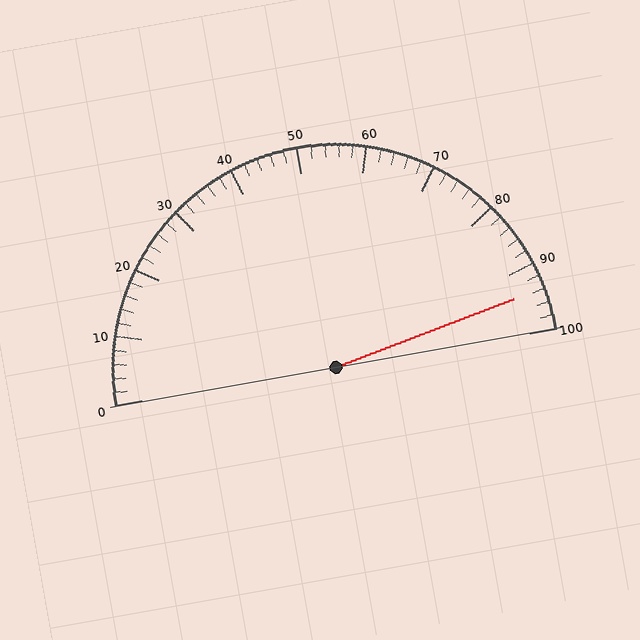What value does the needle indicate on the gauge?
The needle indicates approximately 94.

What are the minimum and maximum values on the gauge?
The gauge ranges from 0 to 100.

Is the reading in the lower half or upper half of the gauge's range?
The reading is in the upper half of the range (0 to 100).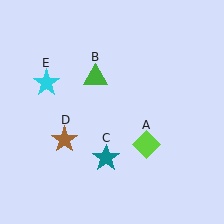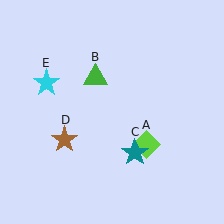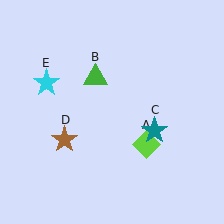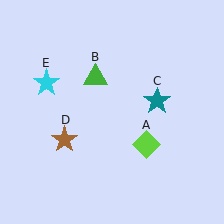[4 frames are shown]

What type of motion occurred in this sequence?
The teal star (object C) rotated counterclockwise around the center of the scene.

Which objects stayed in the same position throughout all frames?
Lime diamond (object A) and green triangle (object B) and brown star (object D) and cyan star (object E) remained stationary.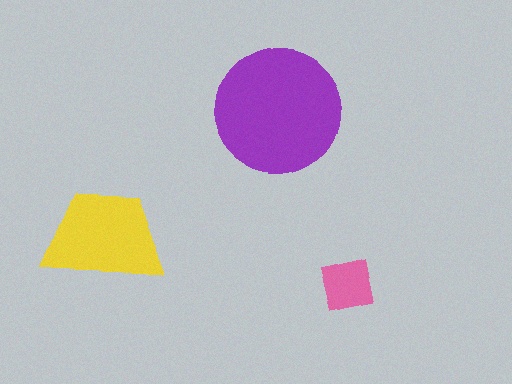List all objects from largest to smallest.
The purple circle, the yellow trapezoid, the pink square.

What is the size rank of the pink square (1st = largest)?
3rd.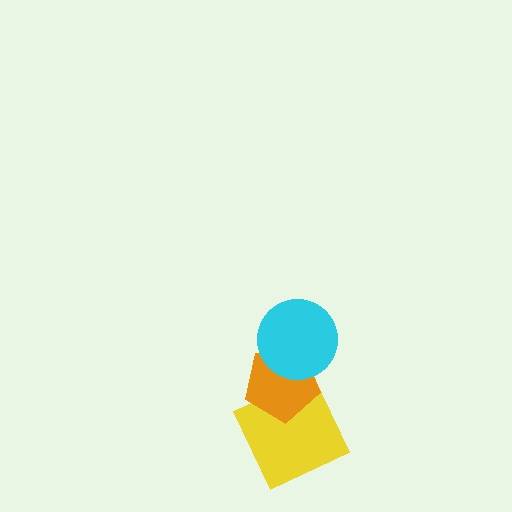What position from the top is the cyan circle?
The cyan circle is 1st from the top.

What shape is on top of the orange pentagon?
The cyan circle is on top of the orange pentagon.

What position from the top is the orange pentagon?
The orange pentagon is 2nd from the top.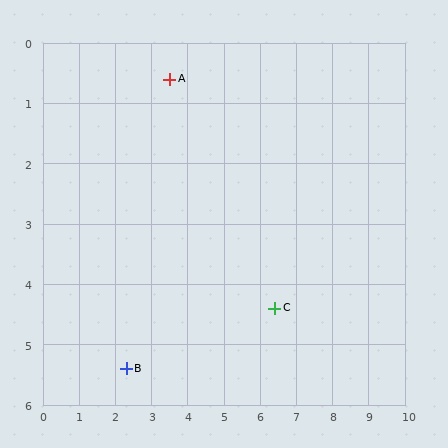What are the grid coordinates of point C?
Point C is at approximately (6.4, 4.4).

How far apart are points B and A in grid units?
Points B and A are about 4.9 grid units apart.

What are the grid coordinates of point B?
Point B is at approximately (2.3, 5.4).